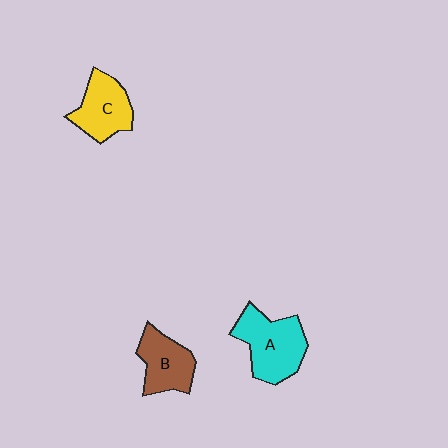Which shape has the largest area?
Shape A (cyan).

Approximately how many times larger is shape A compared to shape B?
Approximately 1.3 times.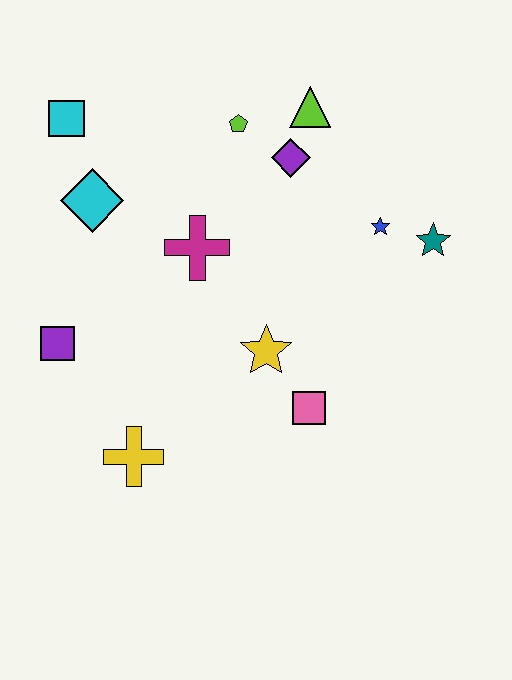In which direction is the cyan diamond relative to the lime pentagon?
The cyan diamond is to the left of the lime pentagon.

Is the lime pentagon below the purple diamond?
No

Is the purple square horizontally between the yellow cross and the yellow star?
No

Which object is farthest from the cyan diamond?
The teal star is farthest from the cyan diamond.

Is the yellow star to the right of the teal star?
No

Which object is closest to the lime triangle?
The purple diamond is closest to the lime triangle.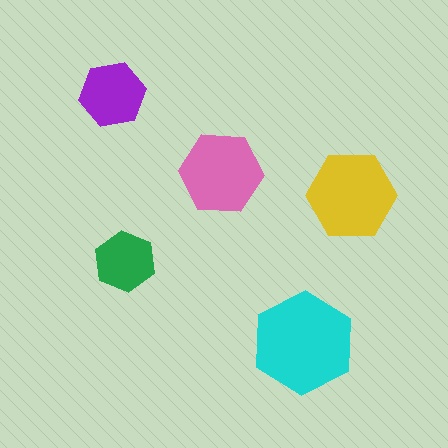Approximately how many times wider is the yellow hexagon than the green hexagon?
About 1.5 times wider.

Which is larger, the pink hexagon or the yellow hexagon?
The yellow one.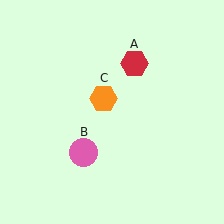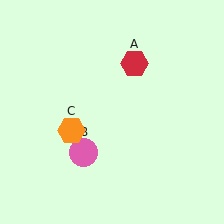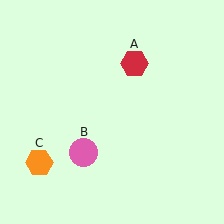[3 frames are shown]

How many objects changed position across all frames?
1 object changed position: orange hexagon (object C).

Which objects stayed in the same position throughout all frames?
Red hexagon (object A) and pink circle (object B) remained stationary.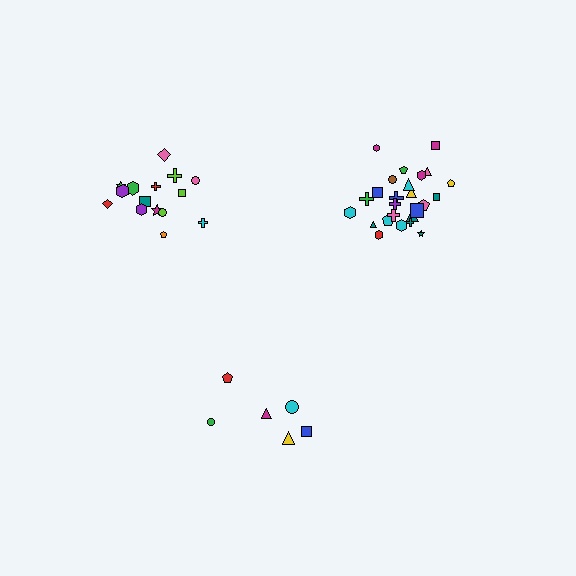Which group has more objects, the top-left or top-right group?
The top-right group.